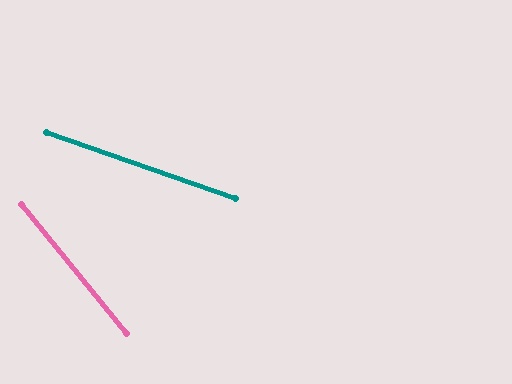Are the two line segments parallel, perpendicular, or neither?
Neither parallel nor perpendicular — they differ by about 32°.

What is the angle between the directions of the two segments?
Approximately 32 degrees.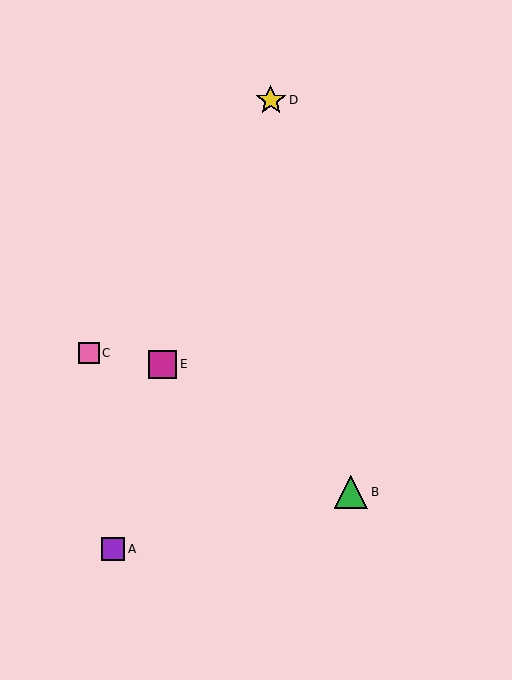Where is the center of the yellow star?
The center of the yellow star is at (271, 100).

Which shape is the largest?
The green triangle (labeled B) is the largest.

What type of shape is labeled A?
Shape A is a purple square.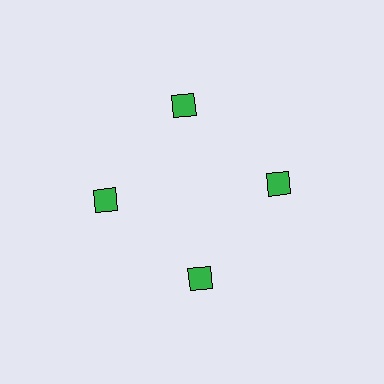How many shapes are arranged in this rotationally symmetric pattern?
There are 4 shapes, arranged in 4 groups of 1.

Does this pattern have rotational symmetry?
Yes, this pattern has 4-fold rotational symmetry. It looks the same after rotating 90 degrees around the center.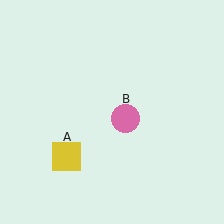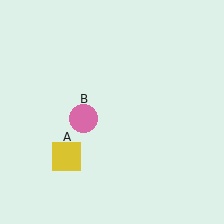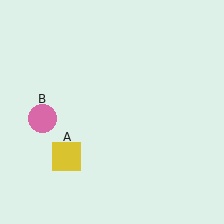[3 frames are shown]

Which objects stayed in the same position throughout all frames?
Yellow square (object A) remained stationary.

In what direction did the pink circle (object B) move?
The pink circle (object B) moved left.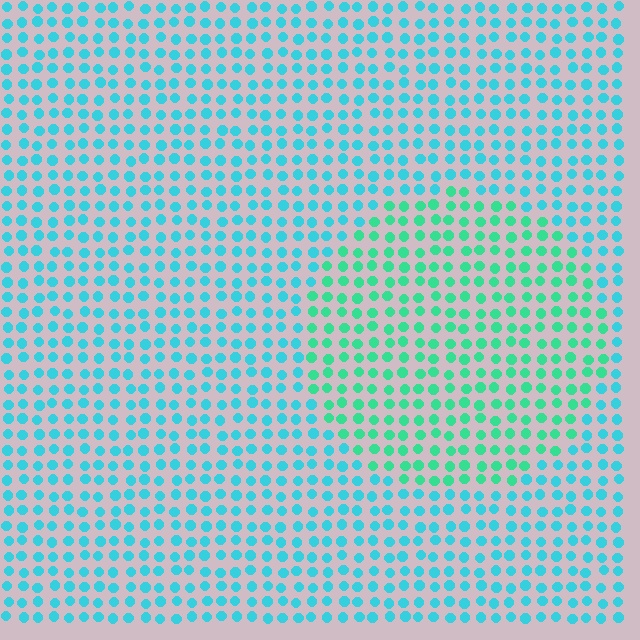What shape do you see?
I see a circle.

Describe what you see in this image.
The image is filled with small cyan elements in a uniform arrangement. A circle-shaped region is visible where the elements are tinted to a slightly different hue, forming a subtle color boundary.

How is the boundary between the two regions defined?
The boundary is defined purely by a slight shift in hue (about 33 degrees). Spacing, size, and orientation are identical on both sides.